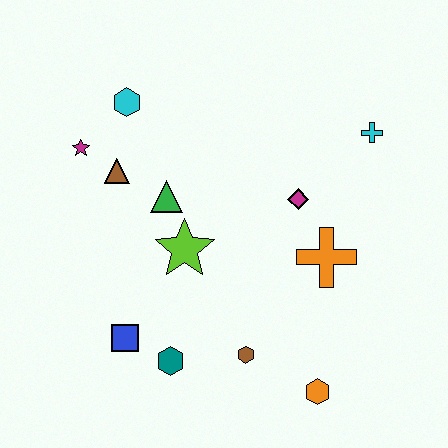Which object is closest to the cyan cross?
The magenta diamond is closest to the cyan cross.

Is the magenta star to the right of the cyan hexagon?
No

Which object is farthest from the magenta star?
The orange hexagon is farthest from the magenta star.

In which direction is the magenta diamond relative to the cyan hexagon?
The magenta diamond is to the right of the cyan hexagon.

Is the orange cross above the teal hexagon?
Yes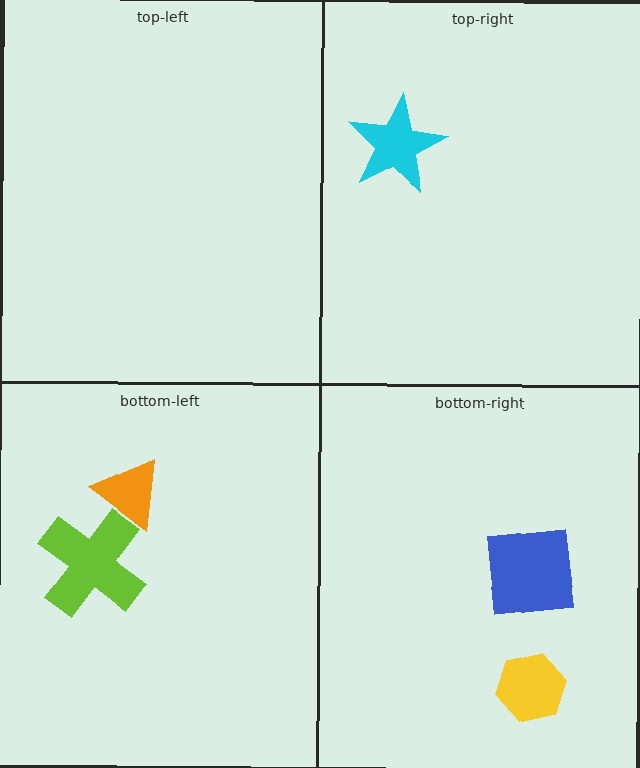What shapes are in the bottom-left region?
The lime cross, the orange triangle.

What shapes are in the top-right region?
The cyan star.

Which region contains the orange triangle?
The bottom-left region.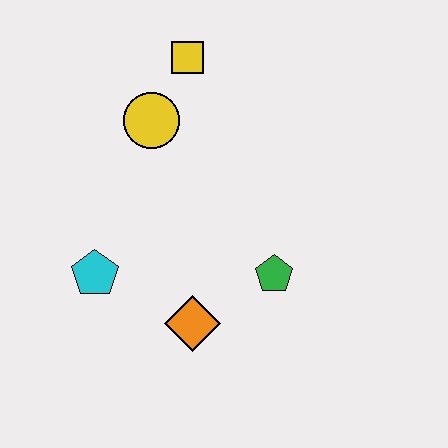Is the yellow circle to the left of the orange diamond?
Yes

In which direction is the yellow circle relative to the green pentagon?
The yellow circle is above the green pentagon.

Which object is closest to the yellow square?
The yellow circle is closest to the yellow square.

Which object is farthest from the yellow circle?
The orange diamond is farthest from the yellow circle.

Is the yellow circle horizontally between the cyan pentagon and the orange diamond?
Yes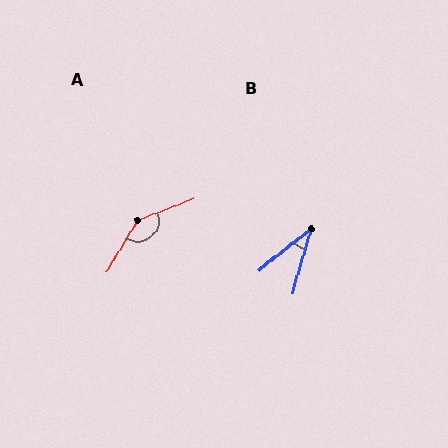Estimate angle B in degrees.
Approximately 35 degrees.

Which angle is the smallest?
B, at approximately 35 degrees.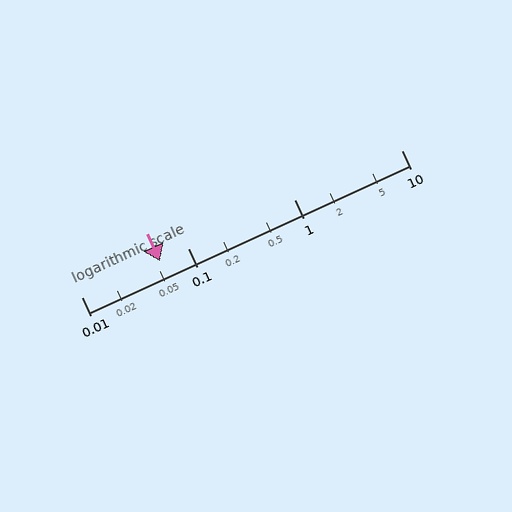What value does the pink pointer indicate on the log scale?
The pointer indicates approximately 0.055.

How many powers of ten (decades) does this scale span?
The scale spans 3 decades, from 0.01 to 10.